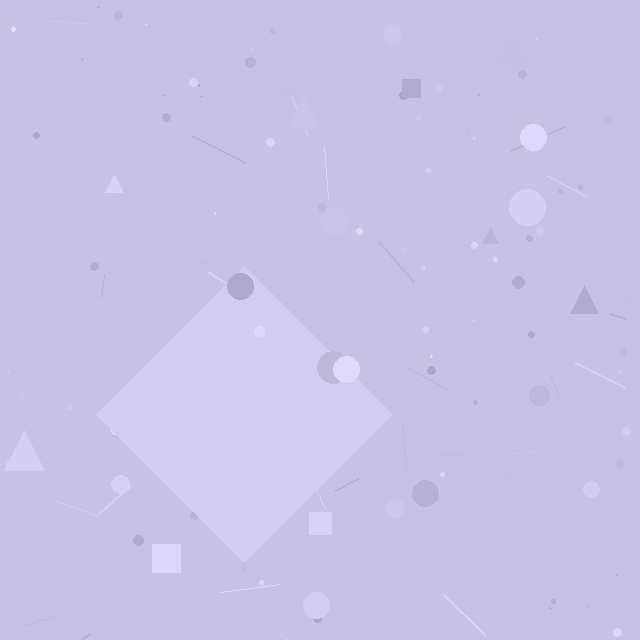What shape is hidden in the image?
A diamond is hidden in the image.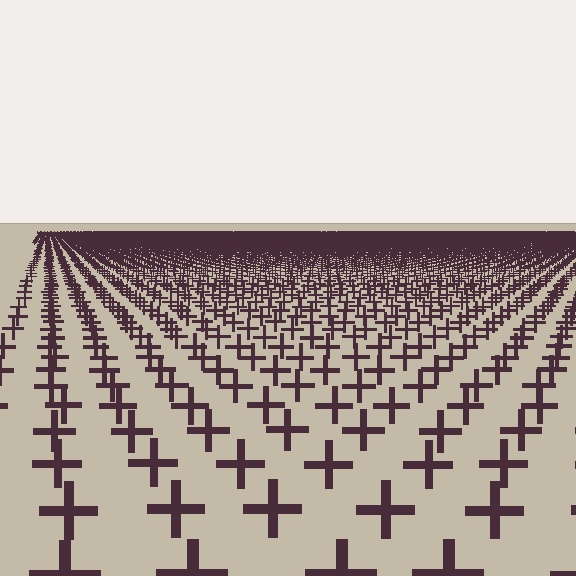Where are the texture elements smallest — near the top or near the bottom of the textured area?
Near the top.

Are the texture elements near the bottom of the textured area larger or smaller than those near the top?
Larger. Near the bottom, elements are closer to the viewer and appear at a bigger on-screen size.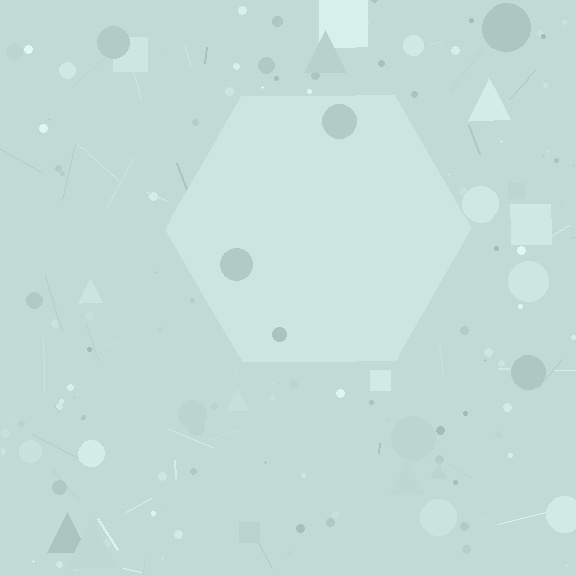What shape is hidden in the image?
A hexagon is hidden in the image.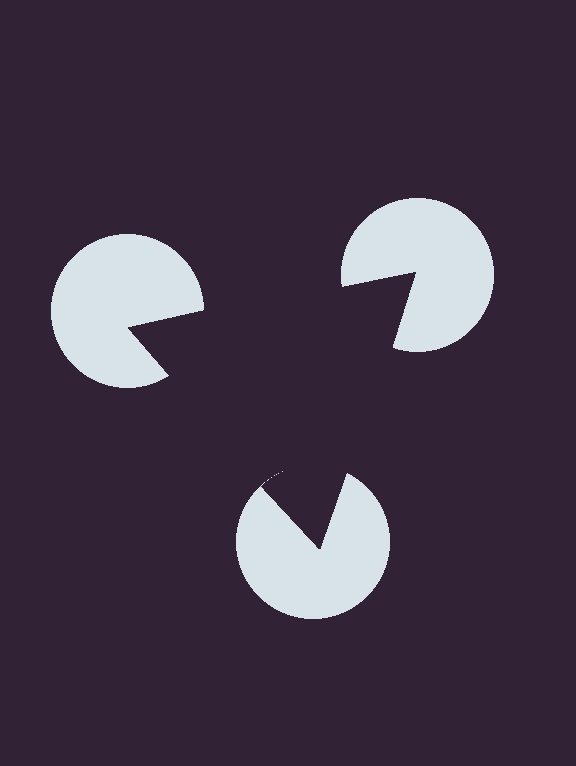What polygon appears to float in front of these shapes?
An illusory triangle — its edges are inferred from the aligned wedge cuts in the pac-man discs, not physically drawn.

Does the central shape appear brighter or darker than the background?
It typically appears slightly darker than the background, even though no actual brightness change is drawn.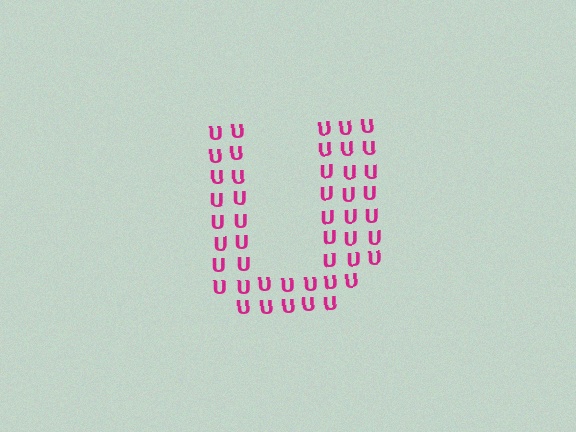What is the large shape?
The large shape is the letter U.